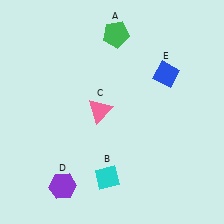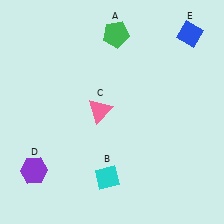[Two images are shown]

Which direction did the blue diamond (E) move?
The blue diamond (E) moved up.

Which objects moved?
The objects that moved are: the purple hexagon (D), the blue diamond (E).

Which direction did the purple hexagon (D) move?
The purple hexagon (D) moved left.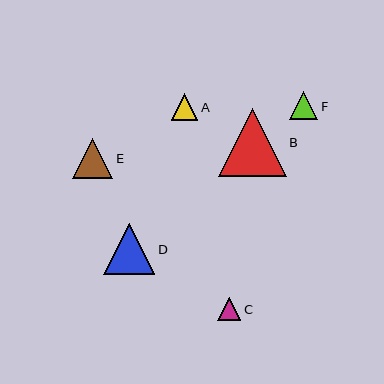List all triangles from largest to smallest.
From largest to smallest: B, D, E, F, A, C.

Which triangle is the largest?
Triangle B is the largest with a size of approximately 67 pixels.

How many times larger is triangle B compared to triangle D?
Triangle B is approximately 1.3 times the size of triangle D.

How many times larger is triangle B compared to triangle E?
Triangle B is approximately 1.7 times the size of triangle E.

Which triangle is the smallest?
Triangle C is the smallest with a size of approximately 23 pixels.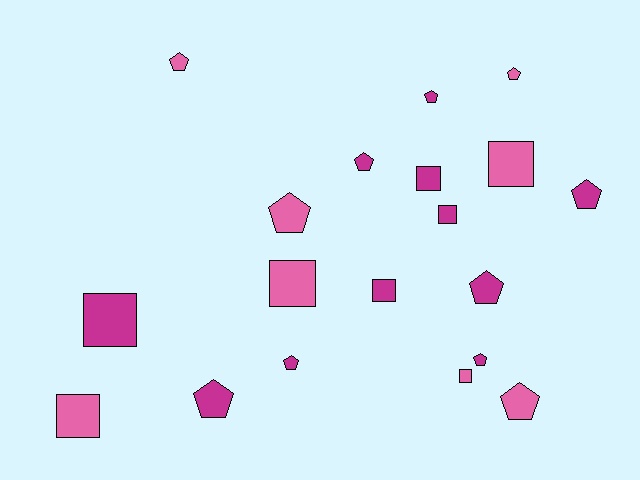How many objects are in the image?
There are 19 objects.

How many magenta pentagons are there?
There are 7 magenta pentagons.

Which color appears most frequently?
Magenta, with 11 objects.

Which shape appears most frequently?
Pentagon, with 11 objects.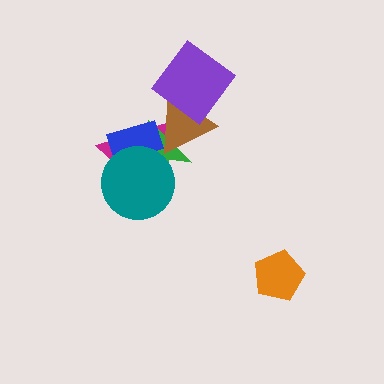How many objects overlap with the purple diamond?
1 object overlaps with the purple diamond.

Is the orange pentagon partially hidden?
No, no other shape covers it.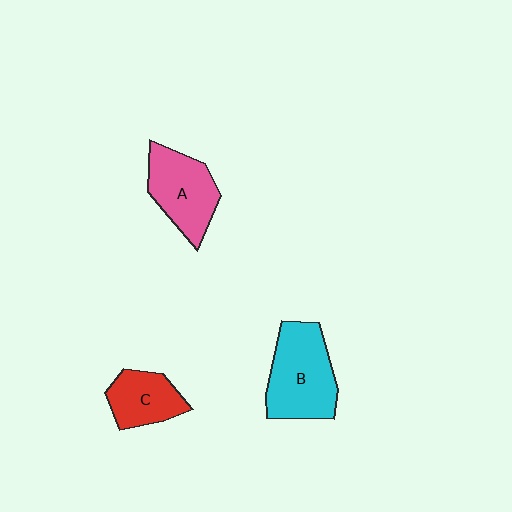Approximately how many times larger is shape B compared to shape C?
Approximately 1.6 times.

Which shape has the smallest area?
Shape C (red).